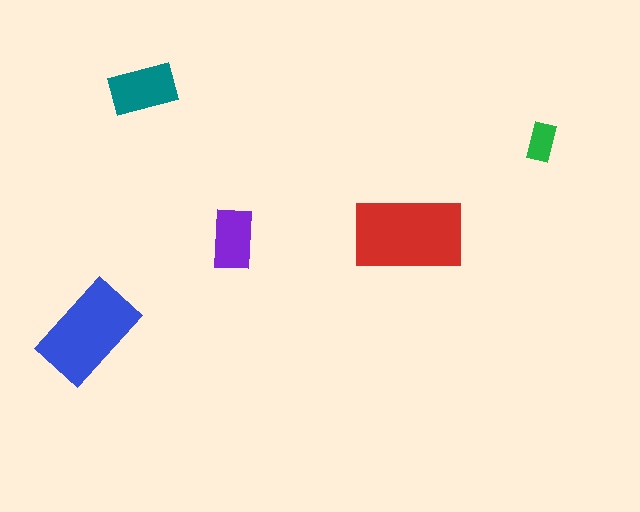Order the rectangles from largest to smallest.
the red one, the blue one, the teal one, the purple one, the green one.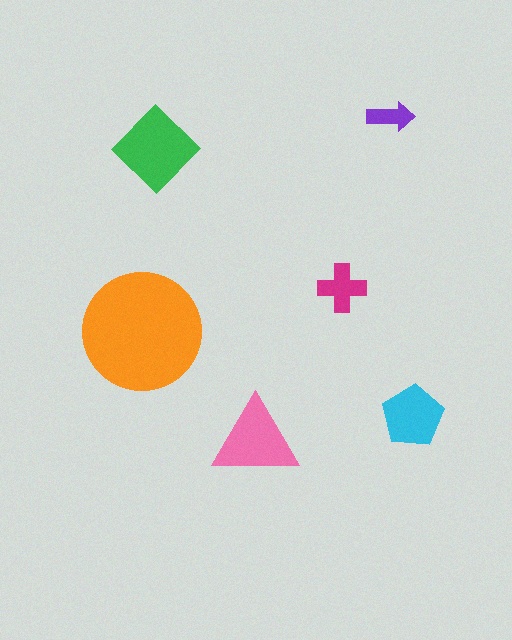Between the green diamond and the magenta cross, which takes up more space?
The green diamond.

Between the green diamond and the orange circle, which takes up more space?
The orange circle.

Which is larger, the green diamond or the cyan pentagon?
The green diamond.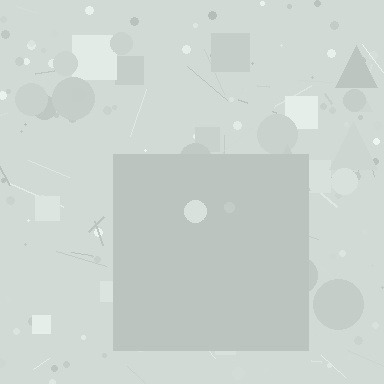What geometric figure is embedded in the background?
A square is embedded in the background.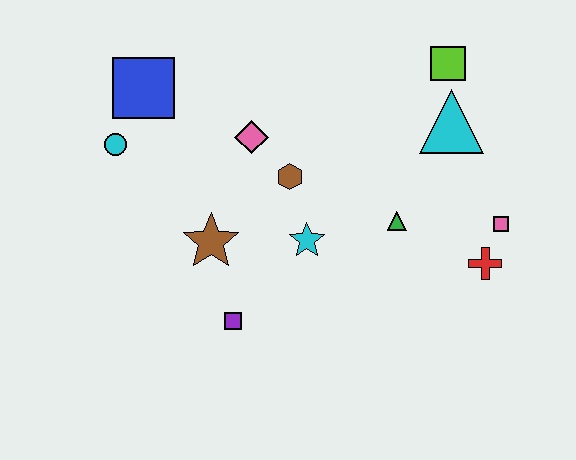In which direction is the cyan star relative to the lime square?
The cyan star is below the lime square.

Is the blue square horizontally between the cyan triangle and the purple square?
No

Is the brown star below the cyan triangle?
Yes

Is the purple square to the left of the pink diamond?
Yes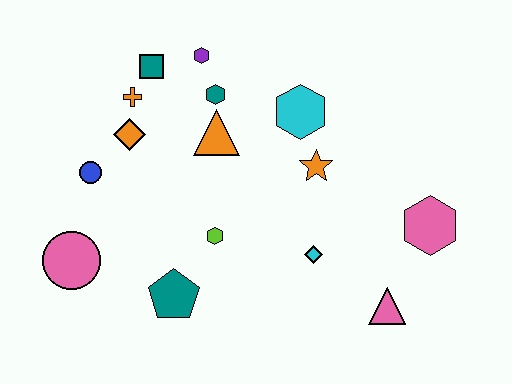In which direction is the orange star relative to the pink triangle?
The orange star is above the pink triangle.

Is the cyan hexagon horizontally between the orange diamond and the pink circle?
No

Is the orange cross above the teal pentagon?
Yes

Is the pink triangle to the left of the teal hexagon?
No